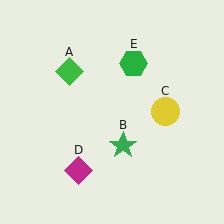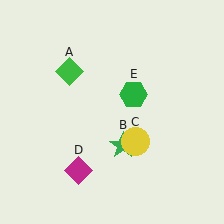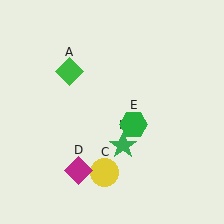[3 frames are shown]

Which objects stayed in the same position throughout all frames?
Green diamond (object A) and green star (object B) and magenta diamond (object D) remained stationary.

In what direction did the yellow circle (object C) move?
The yellow circle (object C) moved down and to the left.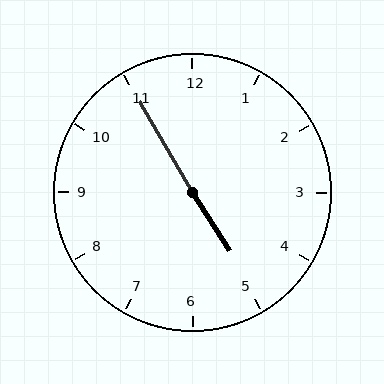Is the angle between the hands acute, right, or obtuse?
It is obtuse.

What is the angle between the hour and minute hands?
Approximately 178 degrees.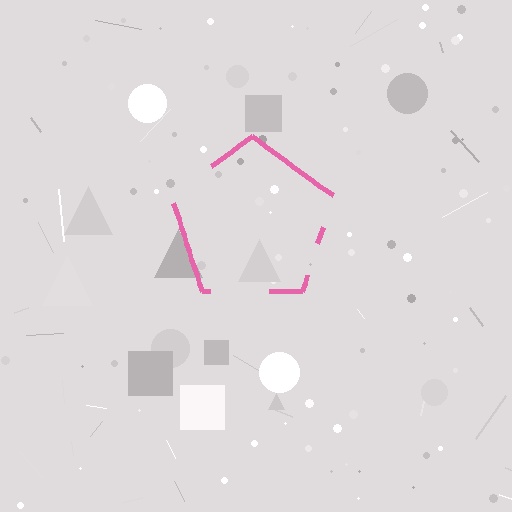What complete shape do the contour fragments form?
The contour fragments form a pentagon.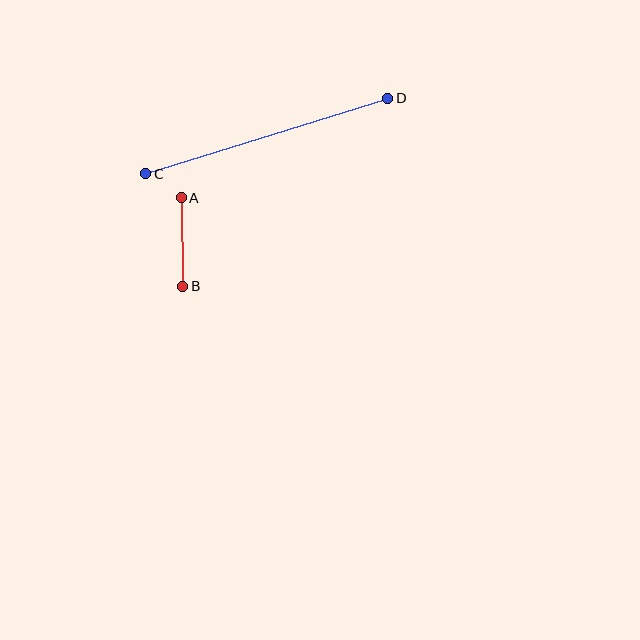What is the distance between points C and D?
The distance is approximately 253 pixels.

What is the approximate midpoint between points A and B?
The midpoint is at approximately (182, 242) pixels.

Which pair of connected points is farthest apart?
Points C and D are farthest apart.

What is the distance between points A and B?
The distance is approximately 88 pixels.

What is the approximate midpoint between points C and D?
The midpoint is at approximately (267, 136) pixels.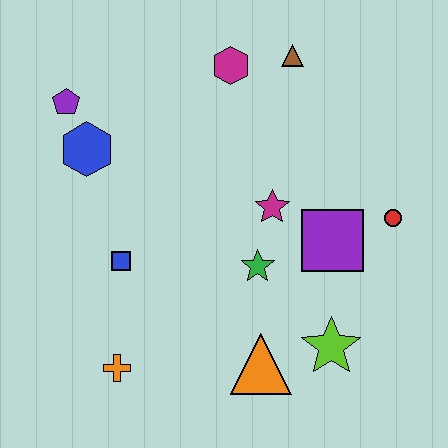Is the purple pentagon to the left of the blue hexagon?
Yes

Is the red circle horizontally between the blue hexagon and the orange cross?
No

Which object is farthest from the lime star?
The purple pentagon is farthest from the lime star.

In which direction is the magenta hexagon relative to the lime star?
The magenta hexagon is above the lime star.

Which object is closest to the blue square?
The orange cross is closest to the blue square.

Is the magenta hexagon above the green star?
Yes